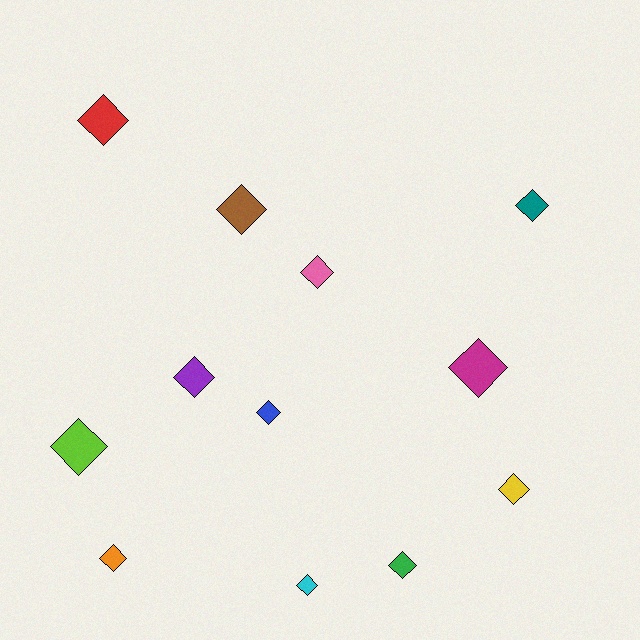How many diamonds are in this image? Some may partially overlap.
There are 12 diamonds.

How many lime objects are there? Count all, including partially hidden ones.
There is 1 lime object.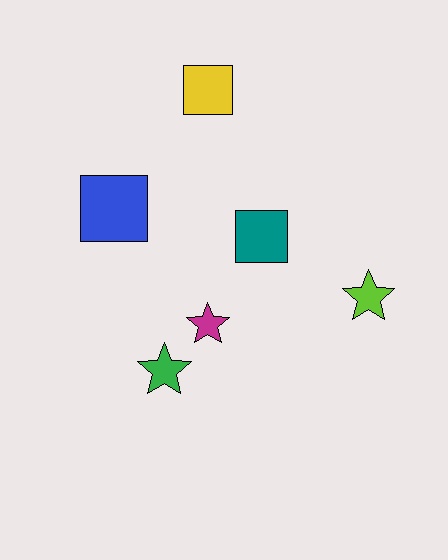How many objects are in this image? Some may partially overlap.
There are 6 objects.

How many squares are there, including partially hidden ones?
There are 3 squares.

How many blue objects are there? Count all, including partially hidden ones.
There is 1 blue object.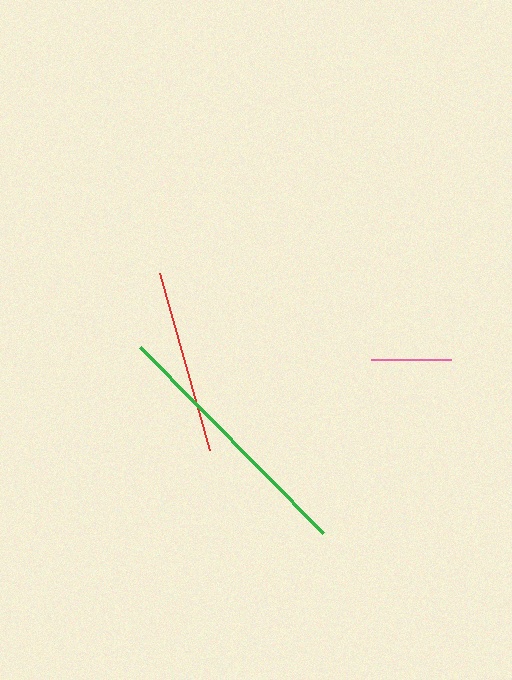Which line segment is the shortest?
The pink line is the shortest at approximately 80 pixels.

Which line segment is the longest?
The green line is the longest at approximately 261 pixels.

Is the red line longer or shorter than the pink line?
The red line is longer than the pink line.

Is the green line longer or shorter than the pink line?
The green line is longer than the pink line.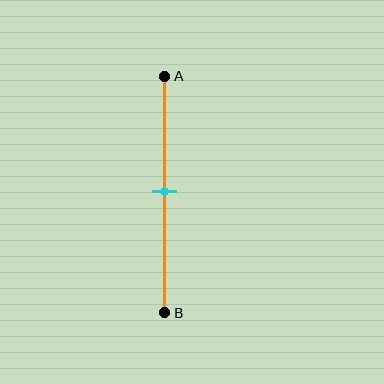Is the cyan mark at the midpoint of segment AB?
Yes, the mark is approximately at the midpoint.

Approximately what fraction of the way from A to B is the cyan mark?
The cyan mark is approximately 50% of the way from A to B.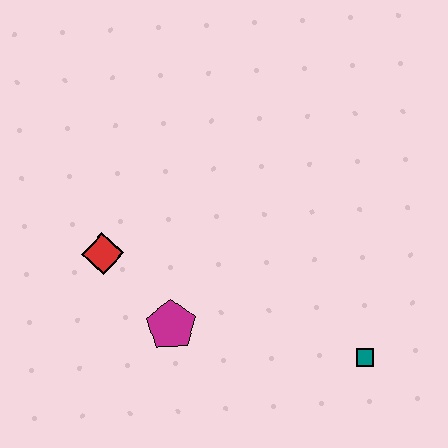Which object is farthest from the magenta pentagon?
The teal square is farthest from the magenta pentagon.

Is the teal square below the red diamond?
Yes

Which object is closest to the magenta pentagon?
The red diamond is closest to the magenta pentagon.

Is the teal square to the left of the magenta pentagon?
No